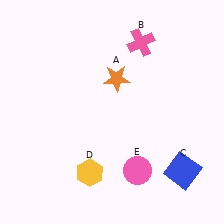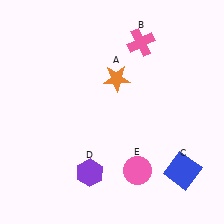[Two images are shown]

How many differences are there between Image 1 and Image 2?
There is 1 difference between the two images.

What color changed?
The hexagon (D) changed from yellow in Image 1 to purple in Image 2.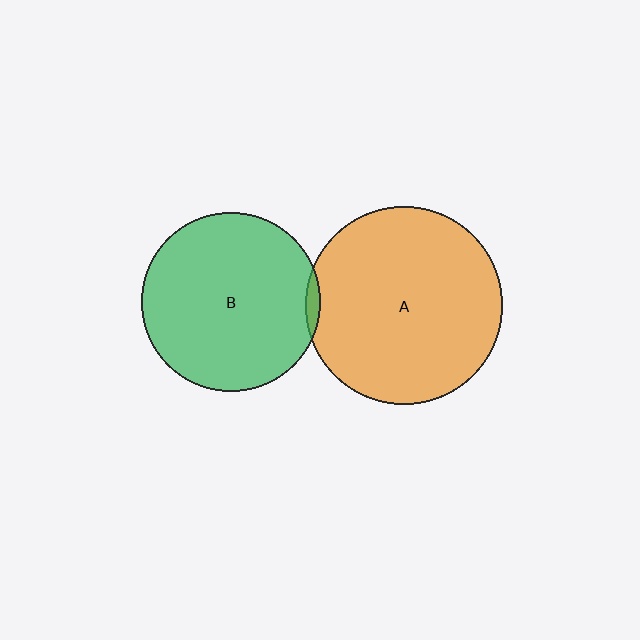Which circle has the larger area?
Circle A (orange).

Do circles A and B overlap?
Yes.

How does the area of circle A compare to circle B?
Approximately 1.2 times.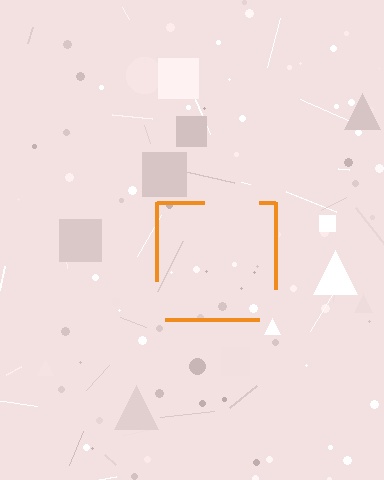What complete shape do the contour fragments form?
The contour fragments form a square.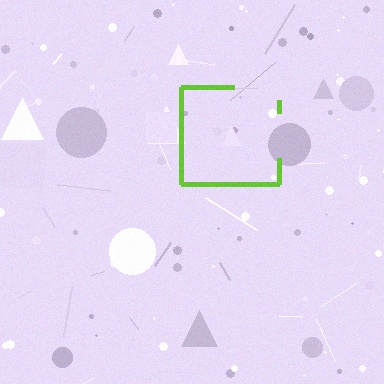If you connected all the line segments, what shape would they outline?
They would outline a square.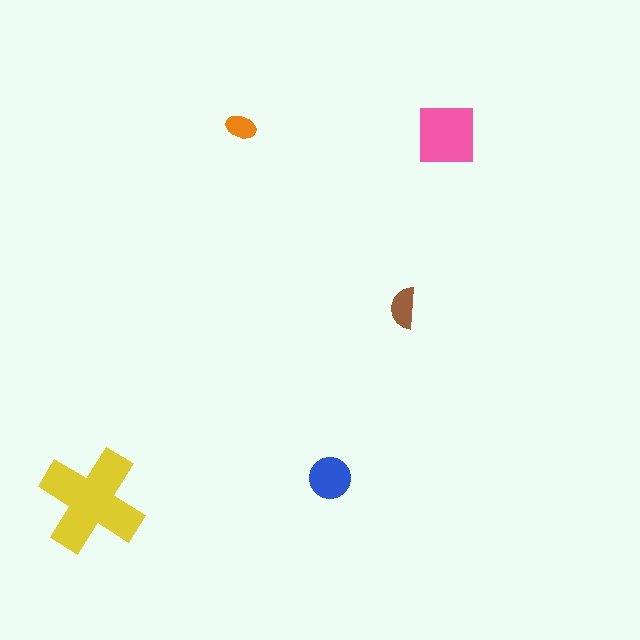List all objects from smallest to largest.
The orange ellipse, the brown semicircle, the blue circle, the pink square, the yellow cross.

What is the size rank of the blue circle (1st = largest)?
3rd.